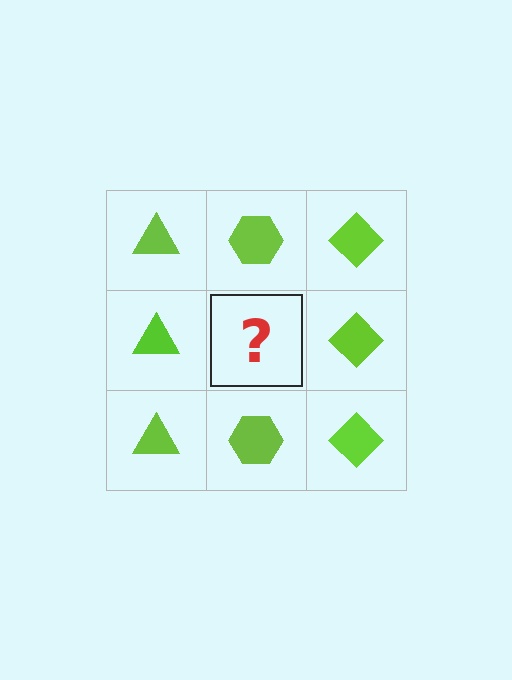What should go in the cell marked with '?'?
The missing cell should contain a lime hexagon.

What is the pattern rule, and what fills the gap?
The rule is that each column has a consistent shape. The gap should be filled with a lime hexagon.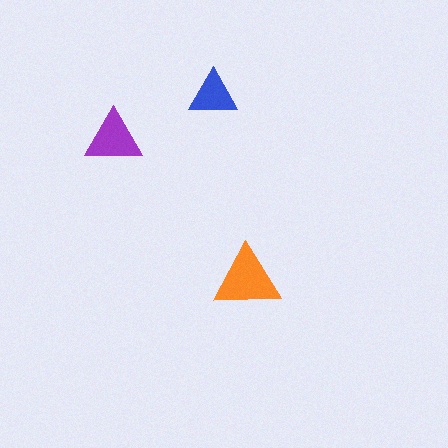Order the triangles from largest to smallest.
the orange one, the purple one, the blue one.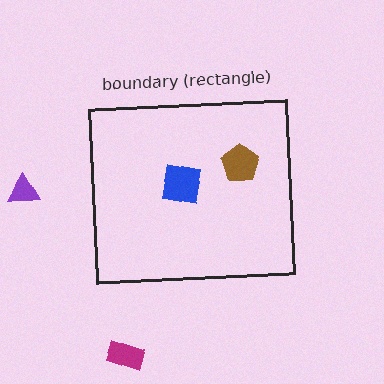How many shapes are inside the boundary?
2 inside, 2 outside.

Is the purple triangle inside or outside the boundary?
Outside.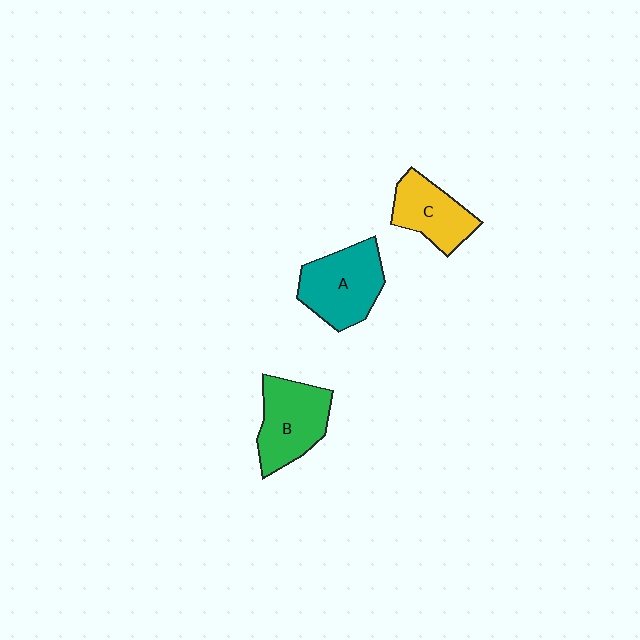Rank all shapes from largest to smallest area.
From largest to smallest: A (teal), B (green), C (yellow).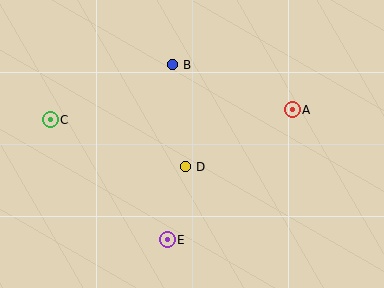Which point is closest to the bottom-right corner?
Point A is closest to the bottom-right corner.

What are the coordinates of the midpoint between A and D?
The midpoint between A and D is at (239, 138).